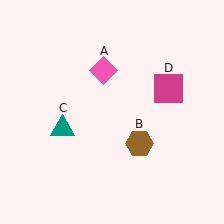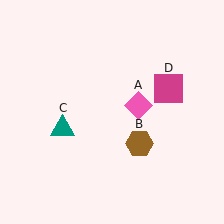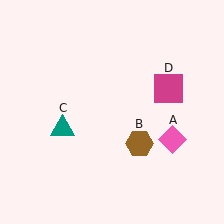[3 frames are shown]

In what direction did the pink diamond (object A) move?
The pink diamond (object A) moved down and to the right.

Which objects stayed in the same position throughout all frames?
Brown hexagon (object B) and teal triangle (object C) and magenta square (object D) remained stationary.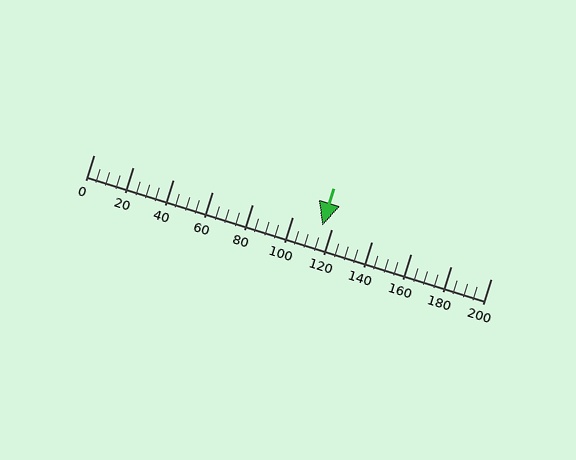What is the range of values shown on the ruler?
The ruler shows values from 0 to 200.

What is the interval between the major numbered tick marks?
The major tick marks are spaced 20 units apart.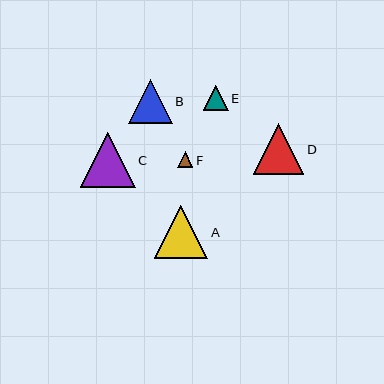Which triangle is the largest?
Triangle C is the largest with a size of approximately 55 pixels.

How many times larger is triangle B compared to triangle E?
Triangle B is approximately 1.7 times the size of triangle E.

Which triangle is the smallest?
Triangle F is the smallest with a size of approximately 16 pixels.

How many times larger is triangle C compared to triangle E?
Triangle C is approximately 2.2 times the size of triangle E.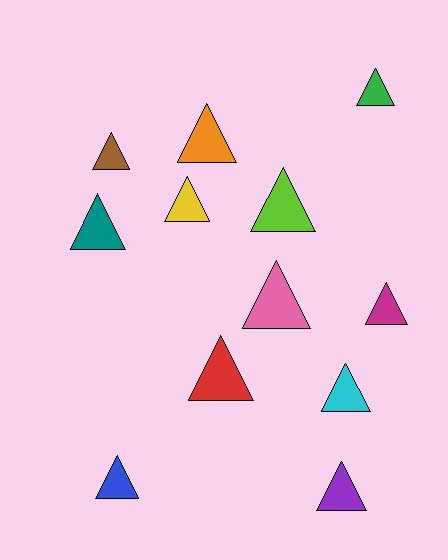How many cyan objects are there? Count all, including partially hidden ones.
There is 1 cyan object.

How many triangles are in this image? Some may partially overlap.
There are 12 triangles.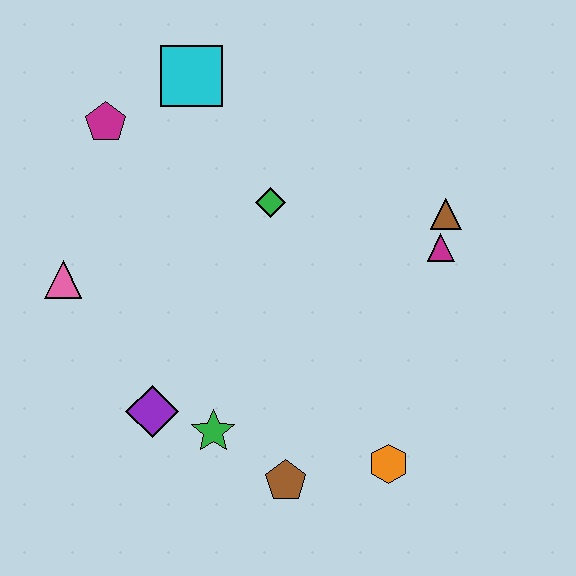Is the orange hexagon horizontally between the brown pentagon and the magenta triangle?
Yes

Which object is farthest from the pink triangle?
The brown triangle is farthest from the pink triangle.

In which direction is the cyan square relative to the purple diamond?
The cyan square is above the purple diamond.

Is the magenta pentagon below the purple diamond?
No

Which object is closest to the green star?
The purple diamond is closest to the green star.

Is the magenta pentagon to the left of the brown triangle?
Yes